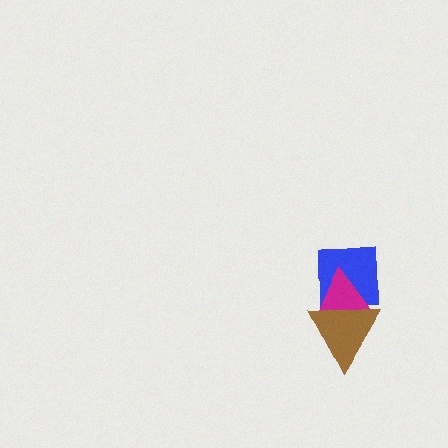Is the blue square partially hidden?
Yes, it is partially covered by another shape.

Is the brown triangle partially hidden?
No, no other shape covers it.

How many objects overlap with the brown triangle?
2 objects overlap with the brown triangle.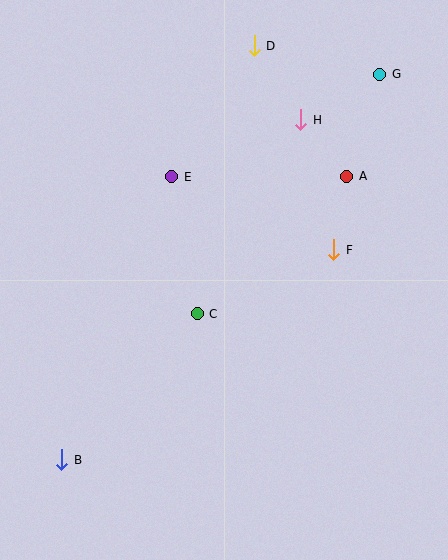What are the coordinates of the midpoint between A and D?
The midpoint between A and D is at (301, 111).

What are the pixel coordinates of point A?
Point A is at (347, 176).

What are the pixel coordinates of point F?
Point F is at (334, 250).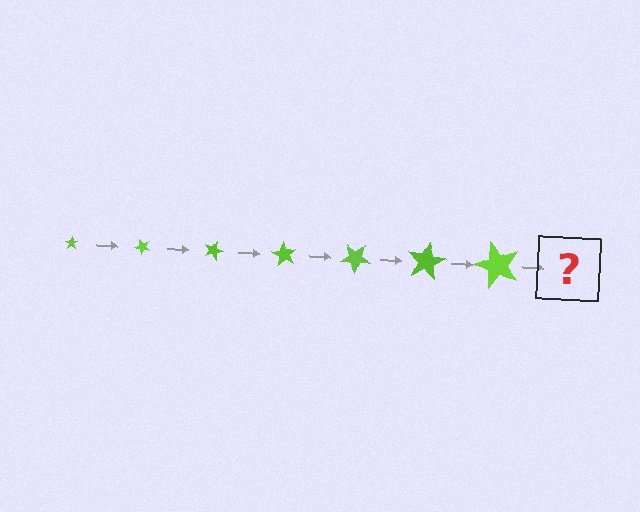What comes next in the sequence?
The next element should be a star, larger than the previous one and rotated 315 degrees from the start.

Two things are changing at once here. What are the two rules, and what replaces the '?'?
The two rules are that the star grows larger each step and it rotates 45 degrees each step. The '?' should be a star, larger than the previous one and rotated 315 degrees from the start.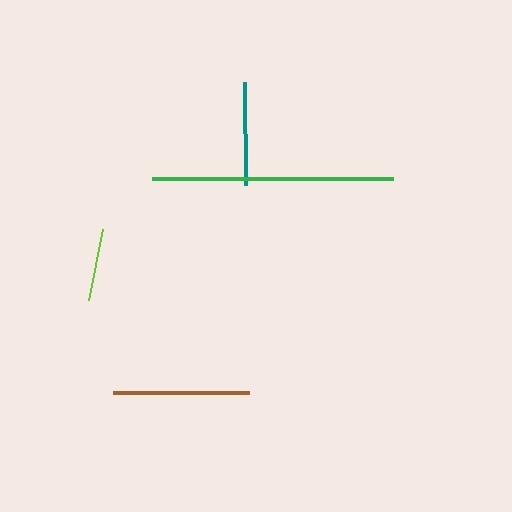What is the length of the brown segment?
The brown segment is approximately 137 pixels long.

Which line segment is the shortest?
The lime line is the shortest at approximately 73 pixels.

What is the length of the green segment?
The green segment is approximately 241 pixels long.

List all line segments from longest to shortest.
From longest to shortest: green, brown, teal, lime.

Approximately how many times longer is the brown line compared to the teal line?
The brown line is approximately 1.3 times the length of the teal line.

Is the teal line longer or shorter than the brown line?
The brown line is longer than the teal line.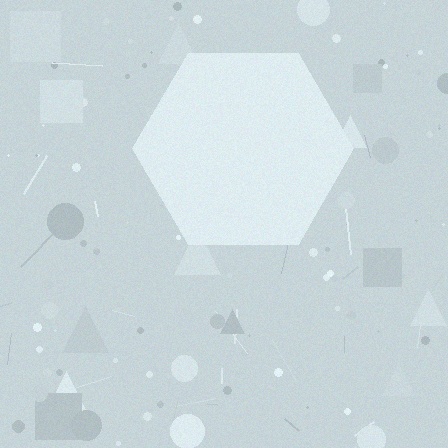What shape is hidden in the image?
A hexagon is hidden in the image.